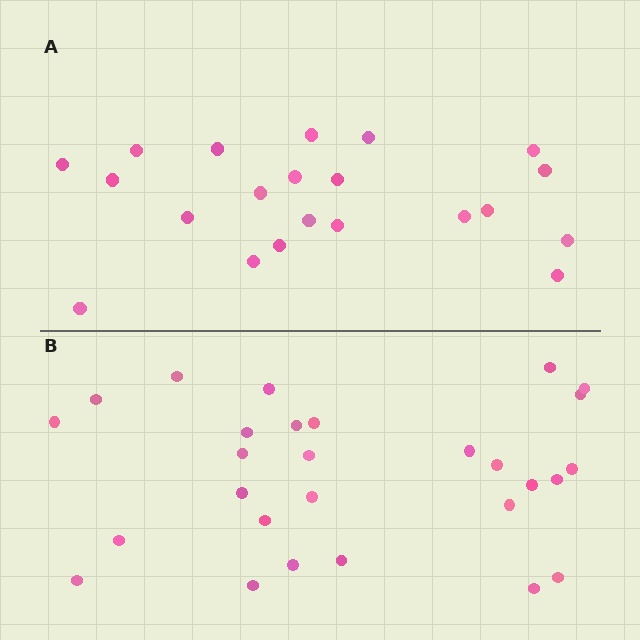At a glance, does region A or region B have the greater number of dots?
Region B (the bottom region) has more dots.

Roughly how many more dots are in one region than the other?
Region B has roughly 8 or so more dots than region A.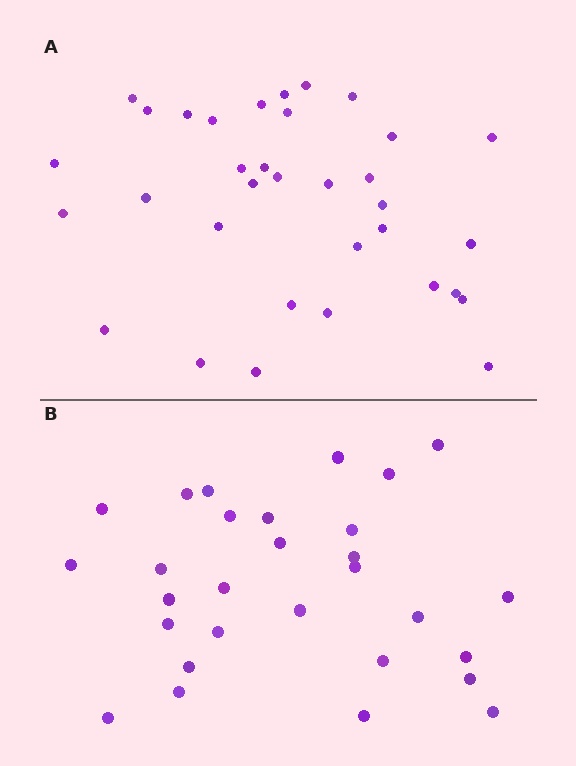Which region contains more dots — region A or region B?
Region A (the top region) has more dots.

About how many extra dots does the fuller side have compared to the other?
Region A has about 5 more dots than region B.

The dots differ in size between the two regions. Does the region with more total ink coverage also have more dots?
No. Region B has more total ink coverage because its dots are larger, but region A actually contains more individual dots. Total area can be misleading — the number of items is what matters here.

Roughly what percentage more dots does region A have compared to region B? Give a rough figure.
About 15% more.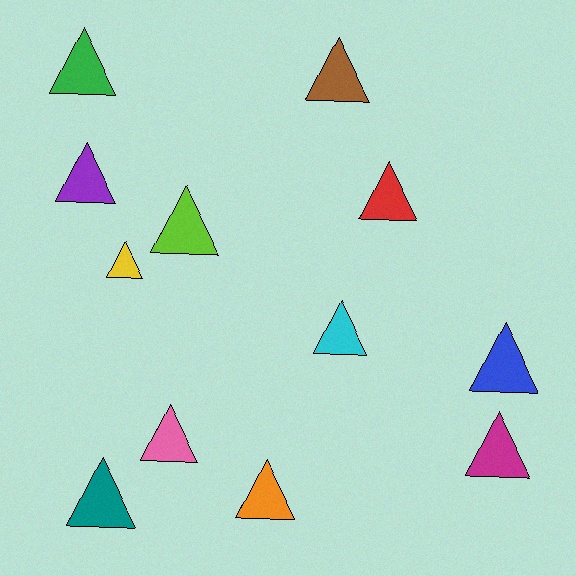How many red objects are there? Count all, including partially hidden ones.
There is 1 red object.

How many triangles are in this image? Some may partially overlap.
There are 12 triangles.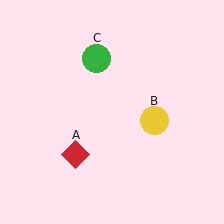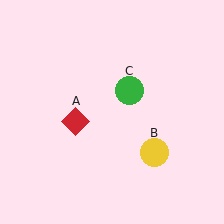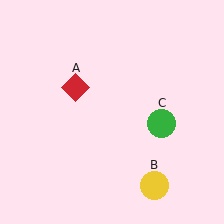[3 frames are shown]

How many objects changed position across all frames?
3 objects changed position: red diamond (object A), yellow circle (object B), green circle (object C).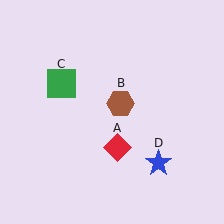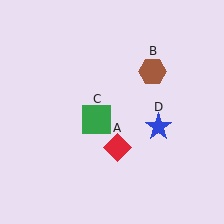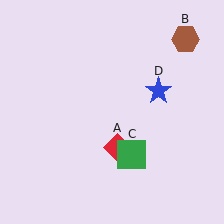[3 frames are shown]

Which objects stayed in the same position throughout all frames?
Red diamond (object A) remained stationary.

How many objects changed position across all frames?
3 objects changed position: brown hexagon (object B), green square (object C), blue star (object D).